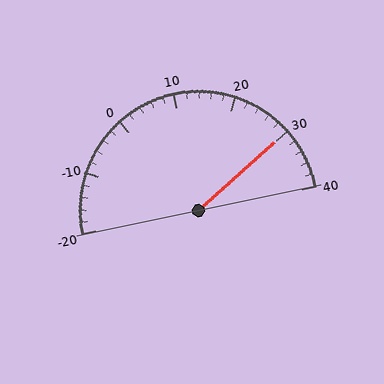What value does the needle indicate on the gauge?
The needle indicates approximately 30.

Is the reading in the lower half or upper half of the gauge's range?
The reading is in the upper half of the range (-20 to 40).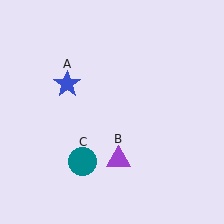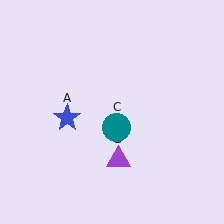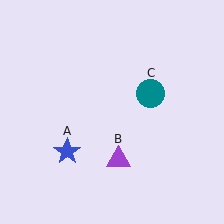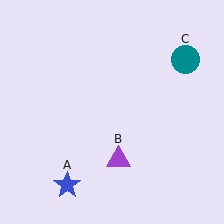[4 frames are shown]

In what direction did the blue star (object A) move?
The blue star (object A) moved down.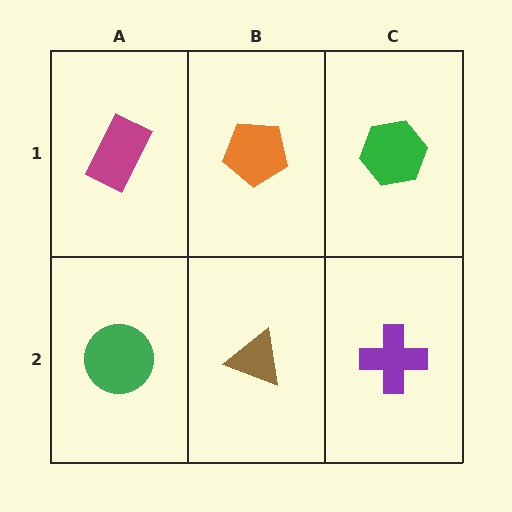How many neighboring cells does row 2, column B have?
3.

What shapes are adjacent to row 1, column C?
A purple cross (row 2, column C), an orange pentagon (row 1, column B).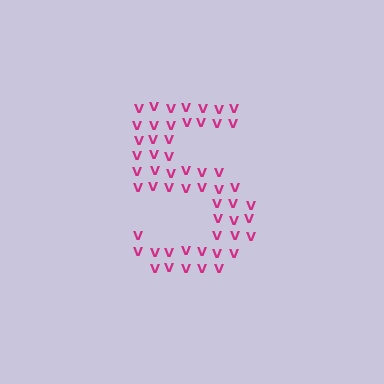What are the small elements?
The small elements are letter V's.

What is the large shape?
The large shape is the digit 5.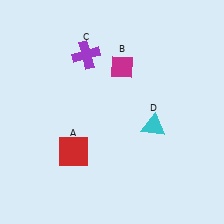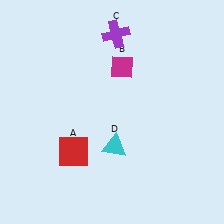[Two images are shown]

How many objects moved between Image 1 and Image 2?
2 objects moved between the two images.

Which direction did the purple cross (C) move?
The purple cross (C) moved right.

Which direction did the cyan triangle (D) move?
The cyan triangle (D) moved left.